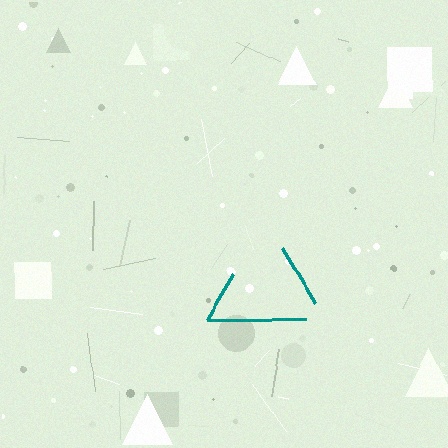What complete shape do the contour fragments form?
The contour fragments form a triangle.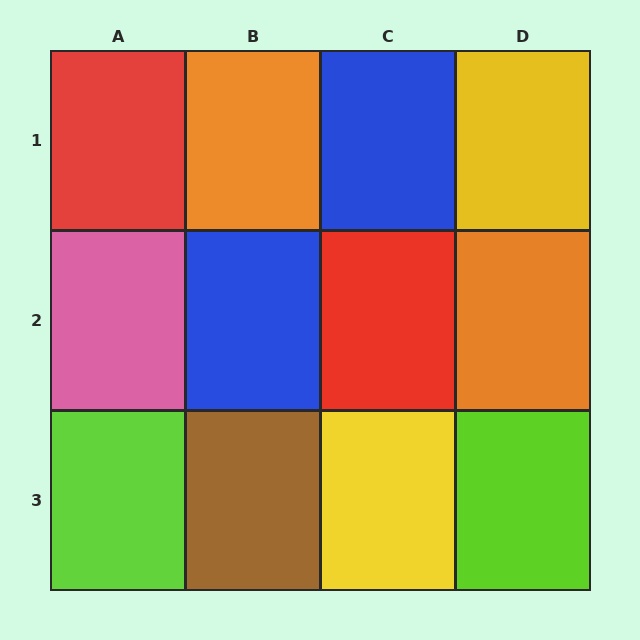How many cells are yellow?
2 cells are yellow.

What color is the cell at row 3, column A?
Lime.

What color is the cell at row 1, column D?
Yellow.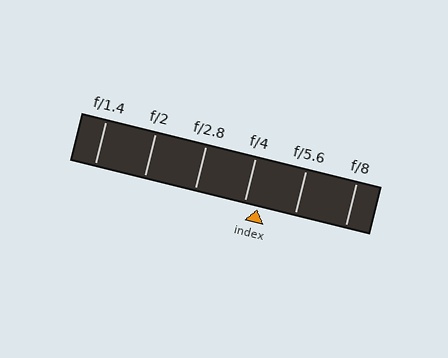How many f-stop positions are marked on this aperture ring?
There are 6 f-stop positions marked.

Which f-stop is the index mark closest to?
The index mark is closest to f/4.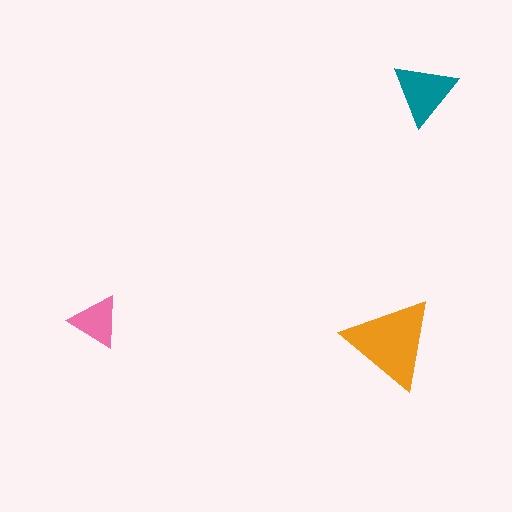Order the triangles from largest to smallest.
the orange one, the teal one, the pink one.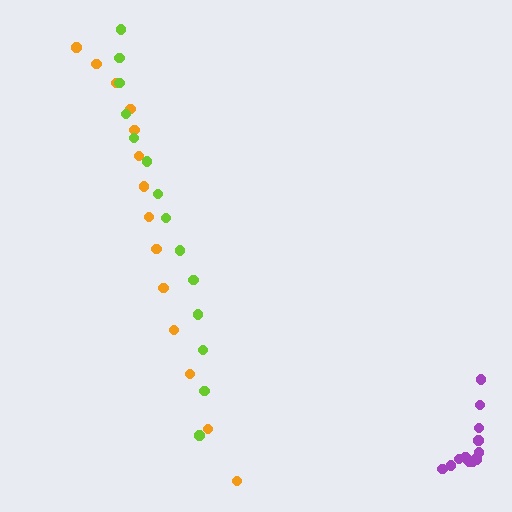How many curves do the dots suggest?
There are 3 distinct paths.